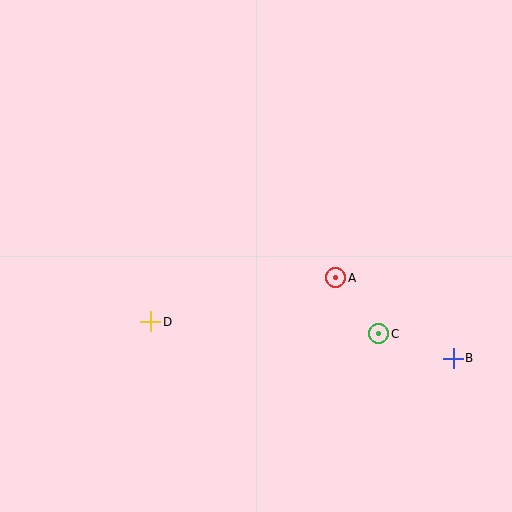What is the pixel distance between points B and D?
The distance between B and D is 305 pixels.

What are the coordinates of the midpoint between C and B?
The midpoint between C and B is at (416, 346).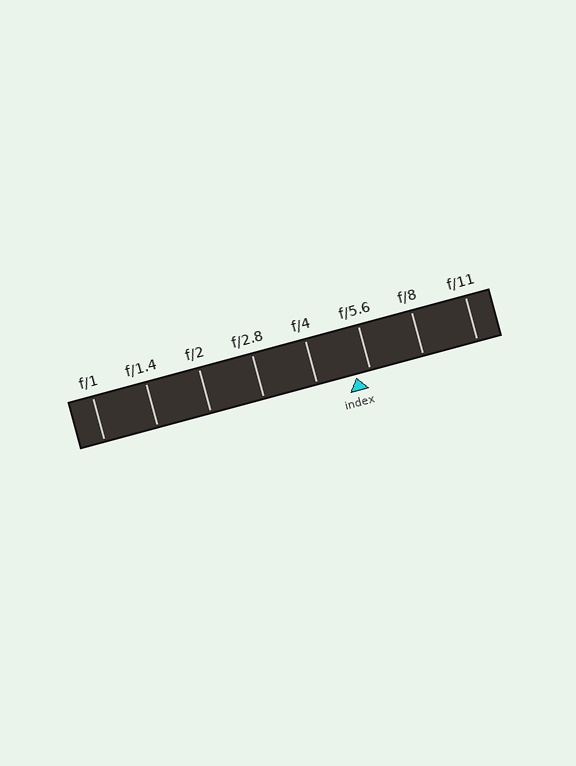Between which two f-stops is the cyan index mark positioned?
The index mark is between f/4 and f/5.6.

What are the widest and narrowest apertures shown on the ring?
The widest aperture shown is f/1 and the narrowest is f/11.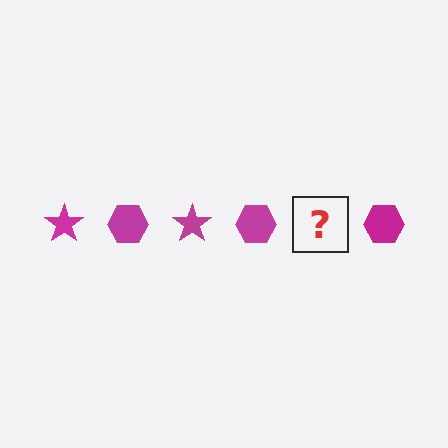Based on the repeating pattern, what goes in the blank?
The blank should be a magenta star.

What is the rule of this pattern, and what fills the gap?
The rule is that the pattern cycles through star, hexagon shapes in magenta. The gap should be filled with a magenta star.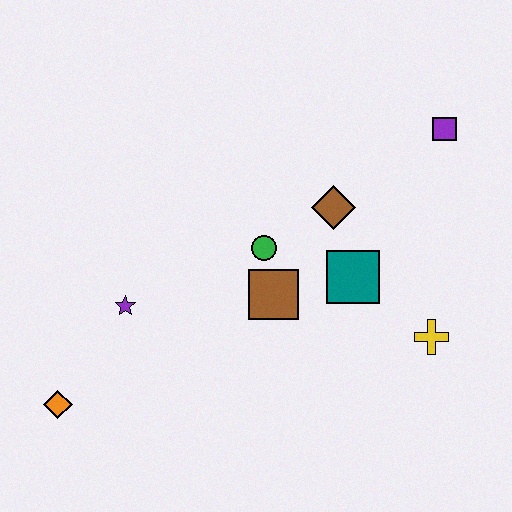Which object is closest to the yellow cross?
The teal square is closest to the yellow cross.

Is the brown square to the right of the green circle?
Yes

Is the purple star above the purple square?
No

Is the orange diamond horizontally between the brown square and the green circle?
No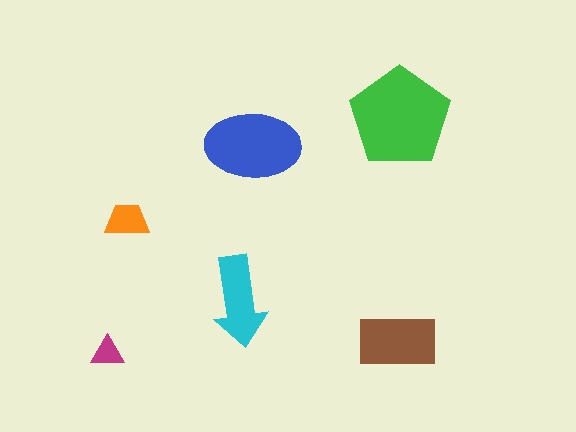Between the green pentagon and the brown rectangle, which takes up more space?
The green pentagon.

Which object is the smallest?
The magenta triangle.